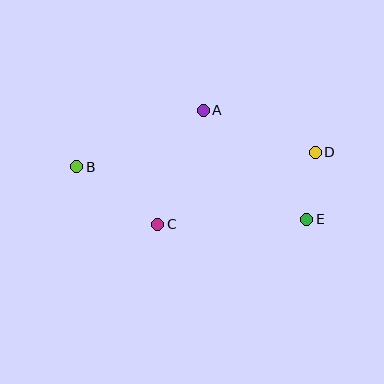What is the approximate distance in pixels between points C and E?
The distance between C and E is approximately 149 pixels.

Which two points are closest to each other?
Points D and E are closest to each other.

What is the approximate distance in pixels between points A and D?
The distance between A and D is approximately 120 pixels.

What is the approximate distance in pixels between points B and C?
The distance between B and C is approximately 100 pixels.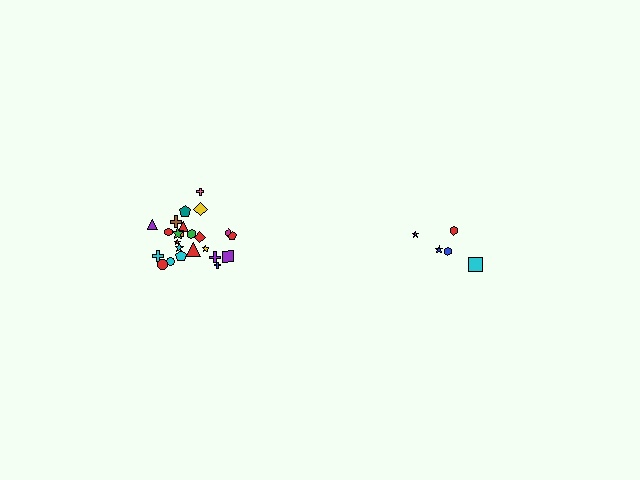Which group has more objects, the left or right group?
The left group.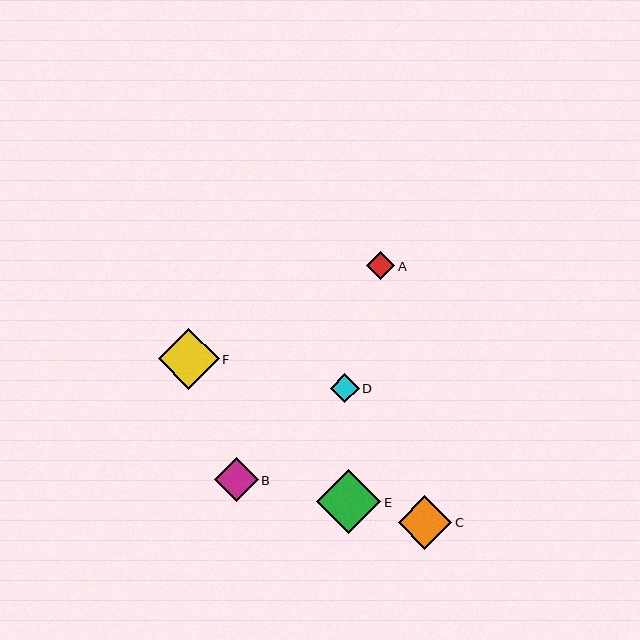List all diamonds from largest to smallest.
From largest to smallest: E, F, C, B, D, A.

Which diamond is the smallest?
Diamond A is the smallest with a size of approximately 28 pixels.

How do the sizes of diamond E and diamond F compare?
Diamond E and diamond F are approximately the same size.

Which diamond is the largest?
Diamond E is the largest with a size of approximately 64 pixels.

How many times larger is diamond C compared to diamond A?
Diamond C is approximately 1.9 times the size of diamond A.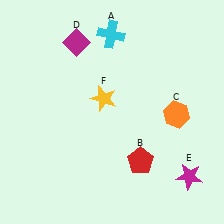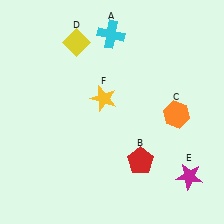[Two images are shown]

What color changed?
The diamond (D) changed from magenta in Image 1 to yellow in Image 2.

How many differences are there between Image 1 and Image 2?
There is 1 difference between the two images.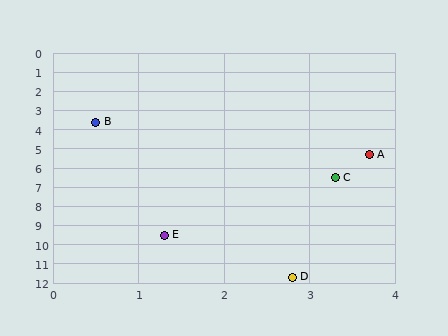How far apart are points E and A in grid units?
Points E and A are about 4.8 grid units apart.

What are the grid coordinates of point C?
Point C is at approximately (3.3, 6.5).